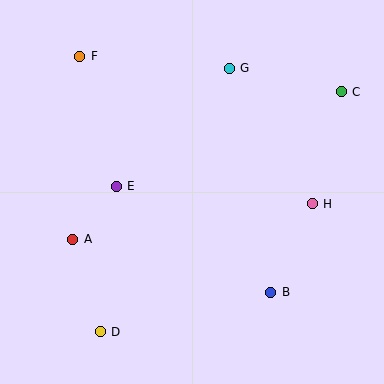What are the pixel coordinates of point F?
Point F is at (80, 56).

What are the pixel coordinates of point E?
Point E is at (116, 186).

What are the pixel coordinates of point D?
Point D is at (100, 332).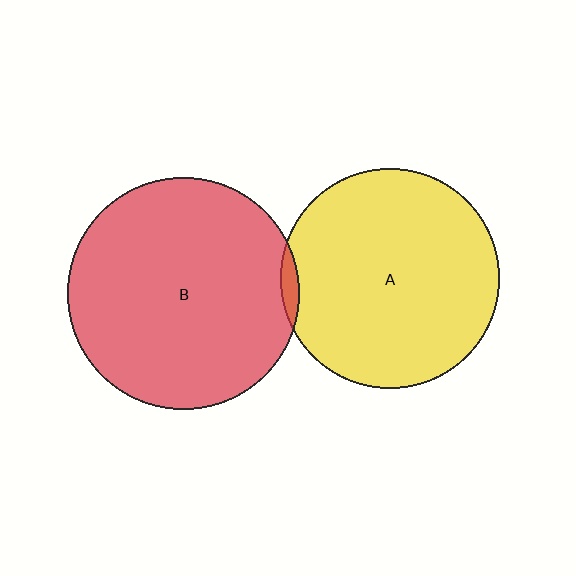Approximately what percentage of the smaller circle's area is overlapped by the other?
Approximately 5%.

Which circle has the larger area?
Circle B (red).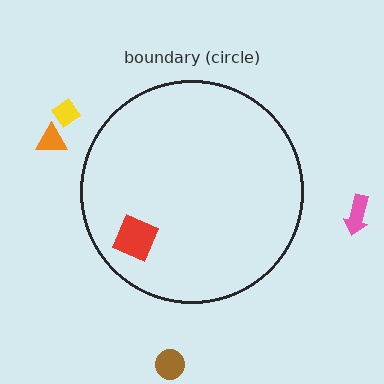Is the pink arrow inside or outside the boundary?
Outside.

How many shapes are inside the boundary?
1 inside, 4 outside.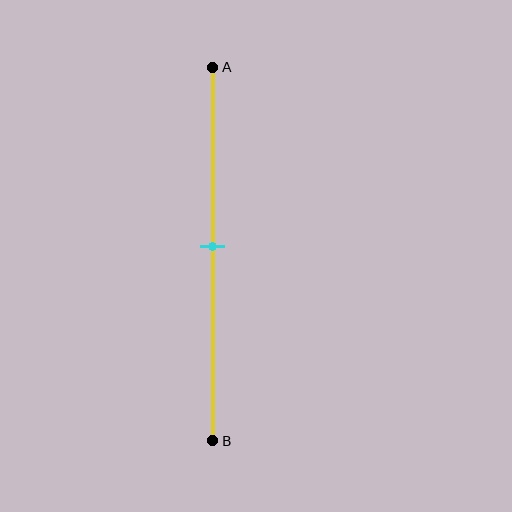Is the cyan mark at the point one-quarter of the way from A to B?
No, the mark is at about 50% from A, not at the 25% one-quarter point.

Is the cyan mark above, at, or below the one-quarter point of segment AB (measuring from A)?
The cyan mark is below the one-quarter point of segment AB.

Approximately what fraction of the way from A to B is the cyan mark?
The cyan mark is approximately 50% of the way from A to B.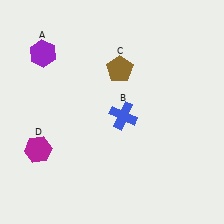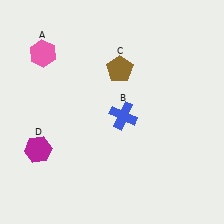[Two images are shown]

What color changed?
The hexagon (A) changed from purple in Image 1 to pink in Image 2.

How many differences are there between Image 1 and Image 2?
There is 1 difference between the two images.